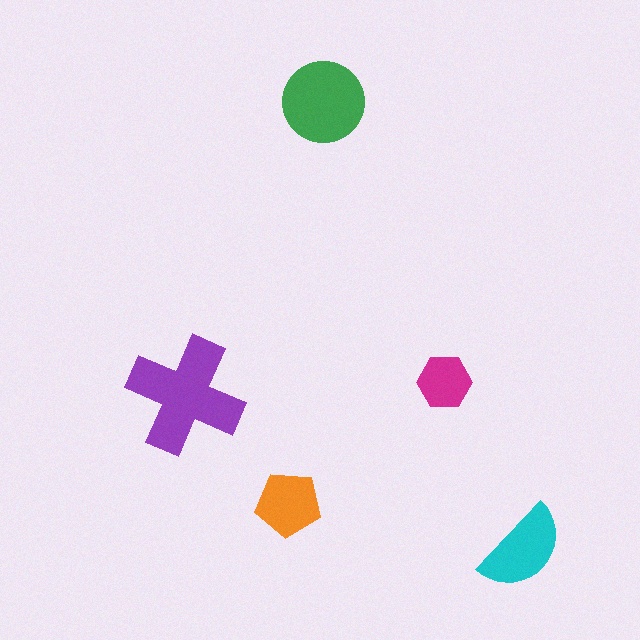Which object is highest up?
The green circle is topmost.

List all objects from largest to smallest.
The purple cross, the green circle, the cyan semicircle, the orange pentagon, the magenta hexagon.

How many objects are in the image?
There are 5 objects in the image.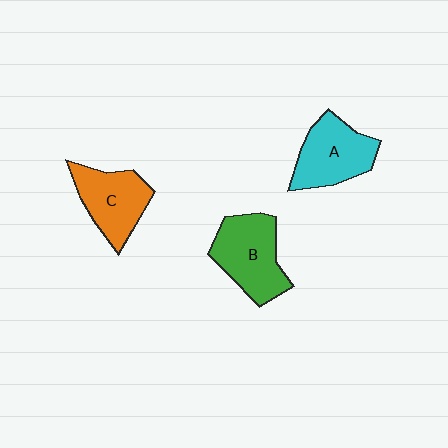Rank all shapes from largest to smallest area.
From largest to smallest: B (green), A (cyan), C (orange).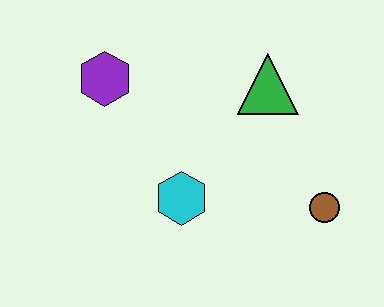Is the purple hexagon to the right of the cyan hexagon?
No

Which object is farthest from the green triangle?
The purple hexagon is farthest from the green triangle.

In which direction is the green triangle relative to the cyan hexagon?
The green triangle is above the cyan hexagon.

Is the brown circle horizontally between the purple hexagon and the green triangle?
No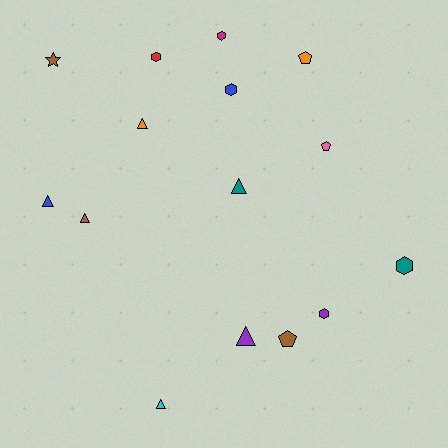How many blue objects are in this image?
There are 2 blue objects.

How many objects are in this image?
There are 15 objects.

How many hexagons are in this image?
There are 5 hexagons.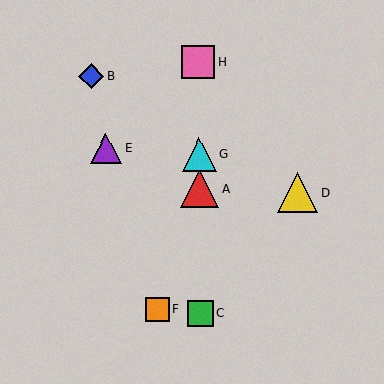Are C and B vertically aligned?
No, C is at x≈201 and B is at x≈91.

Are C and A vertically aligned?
Yes, both are at x≈201.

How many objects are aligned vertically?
4 objects (A, C, G, H) are aligned vertically.